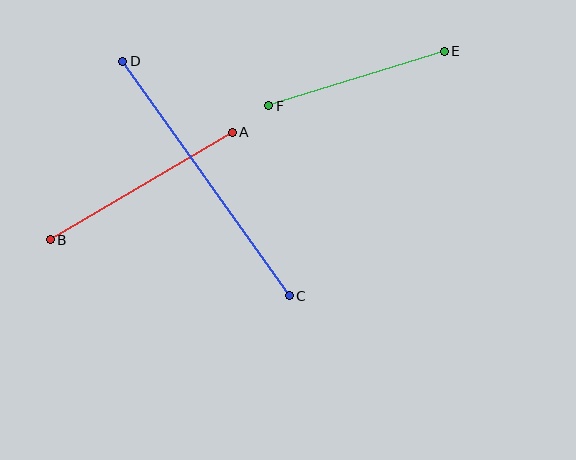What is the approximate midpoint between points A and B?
The midpoint is at approximately (141, 186) pixels.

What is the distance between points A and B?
The distance is approximately 211 pixels.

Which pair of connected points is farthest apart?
Points C and D are farthest apart.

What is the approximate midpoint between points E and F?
The midpoint is at approximately (356, 79) pixels.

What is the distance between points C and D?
The distance is approximately 288 pixels.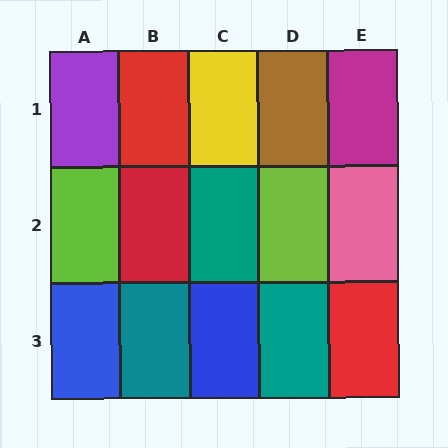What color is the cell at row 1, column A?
Purple.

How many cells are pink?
1 cell is pink.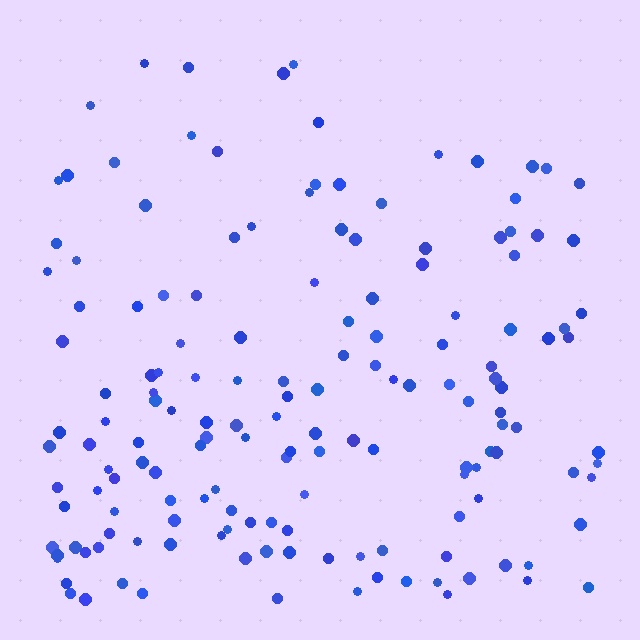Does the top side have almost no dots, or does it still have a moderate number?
Still a moderate number, just noticeably fewer than the bottom.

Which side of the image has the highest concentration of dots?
The bottom.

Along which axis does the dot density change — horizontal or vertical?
Vertical.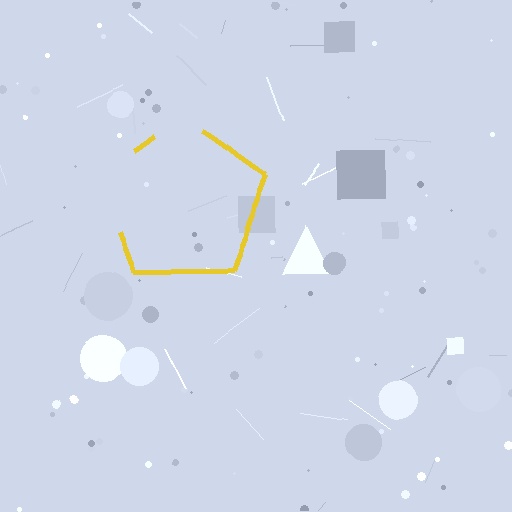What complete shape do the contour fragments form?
The contour fragments form a pentagon.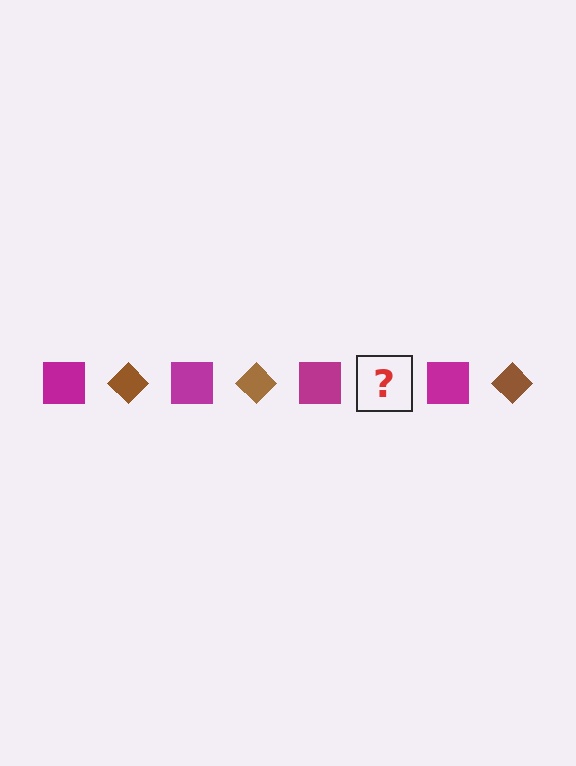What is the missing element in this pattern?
The missing element is a brown diamond.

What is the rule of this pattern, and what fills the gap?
The rule is that the pattern alternates between magenta square and brown diamond. The gap should be filled with a brown diamond.